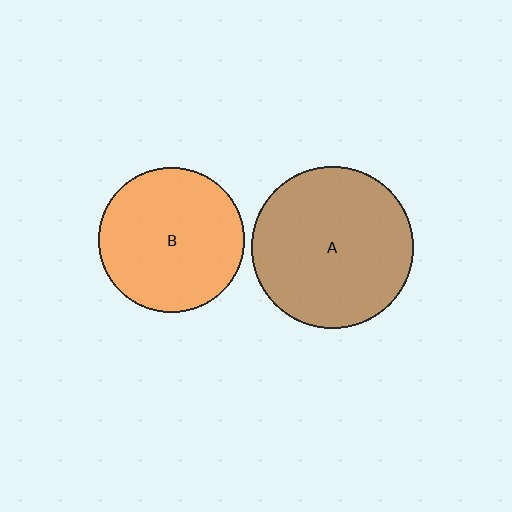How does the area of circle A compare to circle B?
Approximately 1.2 times.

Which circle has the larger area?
Circle A (brown).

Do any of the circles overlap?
No, none of the circles overlap.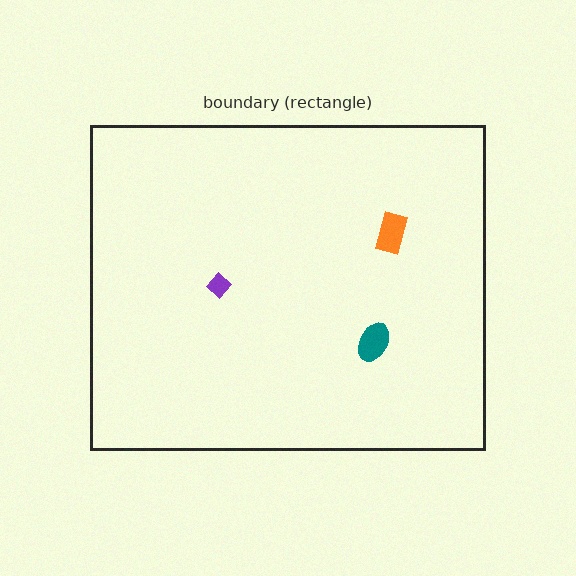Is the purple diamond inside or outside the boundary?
Inside.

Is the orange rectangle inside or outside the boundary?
Inside.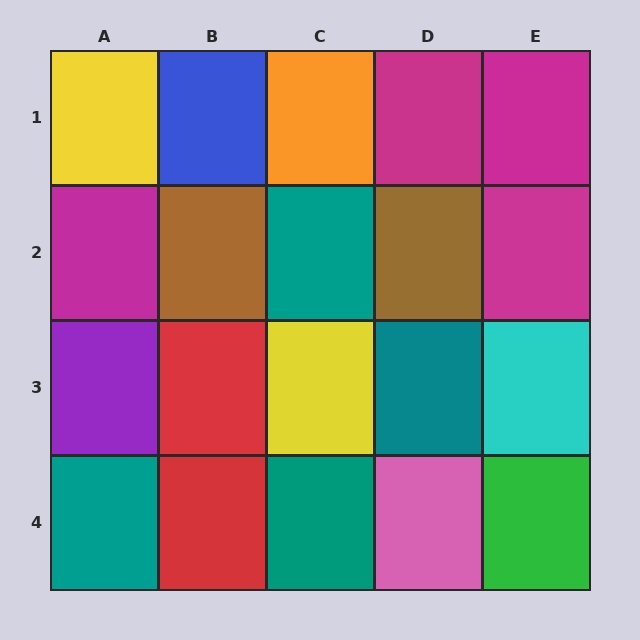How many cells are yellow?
2 cells are yellow.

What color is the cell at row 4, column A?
Teal.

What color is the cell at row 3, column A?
Purple.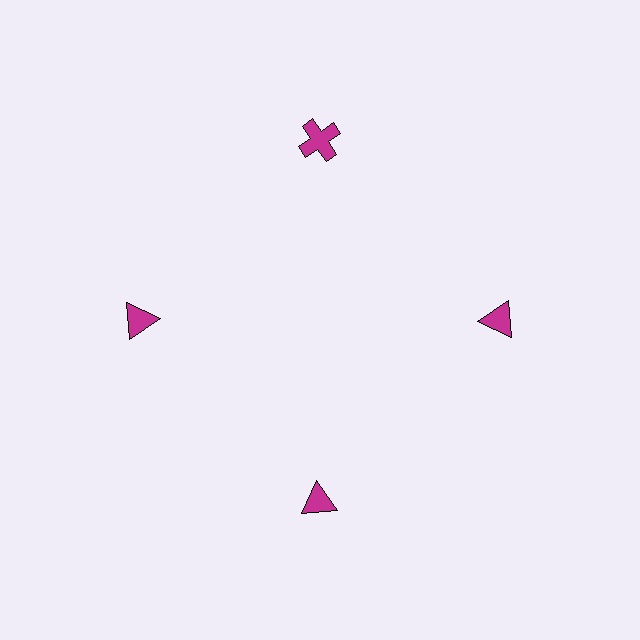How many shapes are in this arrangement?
There are 4 shapes arranged in a ring pattern.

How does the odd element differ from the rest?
It has a different shape: cross instead of triangle.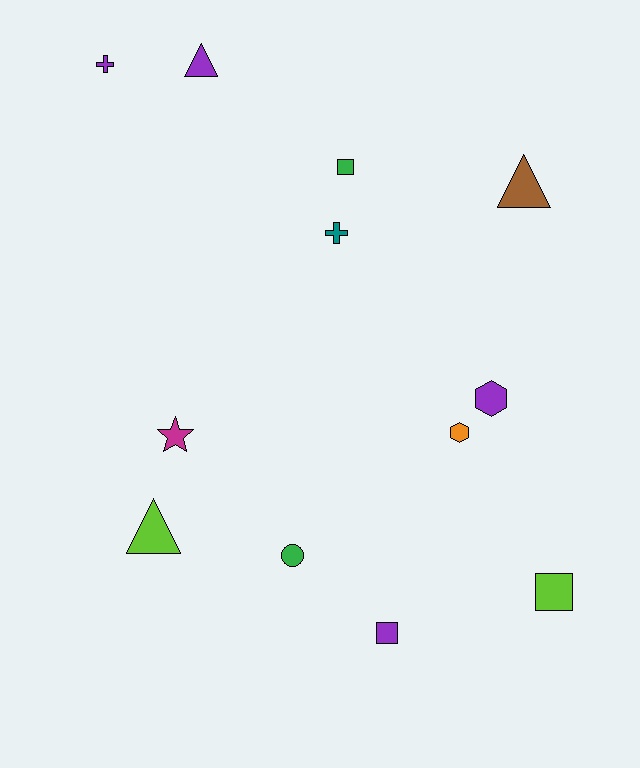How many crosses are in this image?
There are 2 crosses.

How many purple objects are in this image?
There are 4 purple objects.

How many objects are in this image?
There are 12 objects.